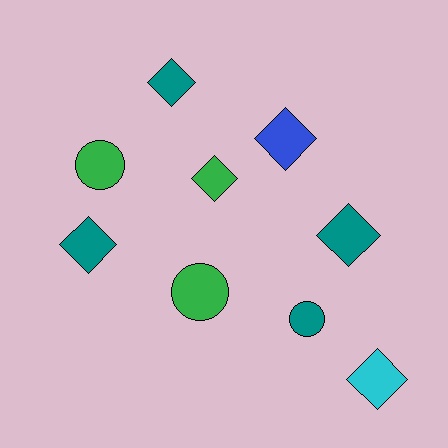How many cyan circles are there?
There are no cyan circles.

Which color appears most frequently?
Teal, with 4 objects.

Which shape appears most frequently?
Diamond, with 6 objects.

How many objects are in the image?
There are 9 objects.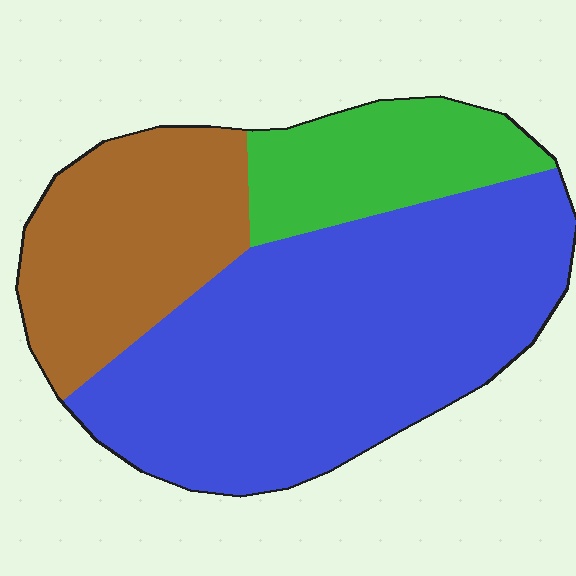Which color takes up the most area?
Blue, at roughly 55%.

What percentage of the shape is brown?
Brown takes up about one quarter (1/4) of the shape.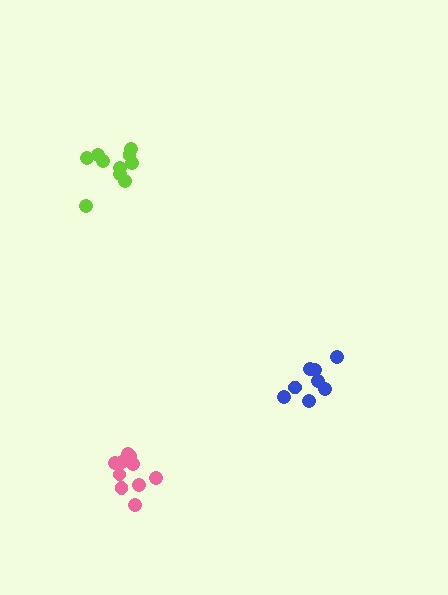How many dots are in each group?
Group 1: 8 dots, Group 2: 10 dots, Group 3: 10 dots (28 total).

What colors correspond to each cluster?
The clusters are colored: blue, lime, pink.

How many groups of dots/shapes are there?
There are 3 groups.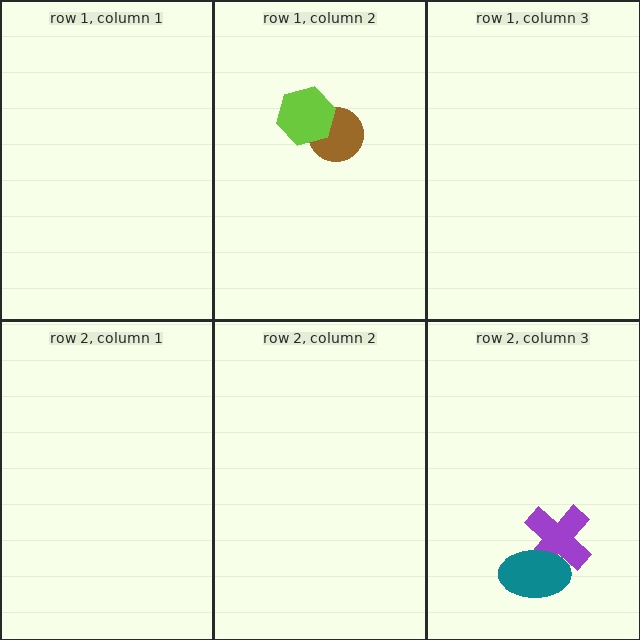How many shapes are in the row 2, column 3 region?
2.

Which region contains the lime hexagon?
The row 1, column 2 region.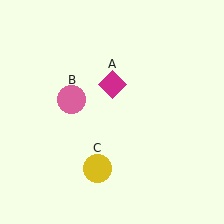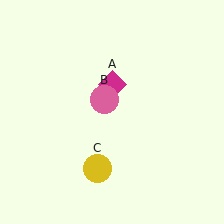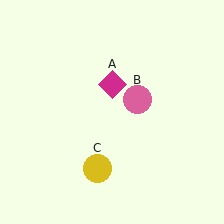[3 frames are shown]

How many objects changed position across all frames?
1 object changed position: pink circle (object B).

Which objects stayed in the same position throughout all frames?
Magenta diamond (object A) and yellow circle (object C) remained stationary.